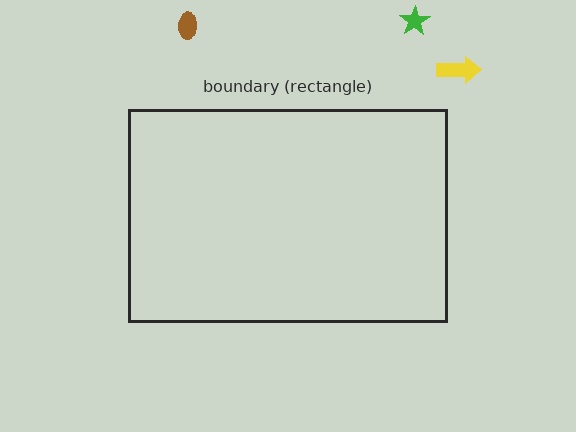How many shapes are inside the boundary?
0 inside, 3 outside.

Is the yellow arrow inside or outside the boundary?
Outside.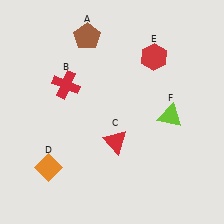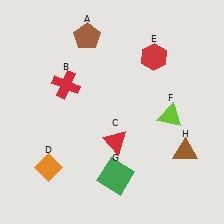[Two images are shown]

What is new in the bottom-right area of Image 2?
A brown triangle (H) was added in the bottom-right area of Image 2.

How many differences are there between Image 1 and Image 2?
There are 2 differences between the two images.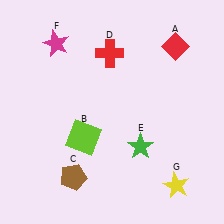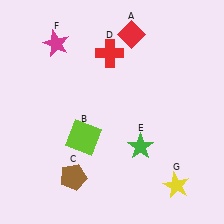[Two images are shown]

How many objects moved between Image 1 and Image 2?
1 object moved between the two images.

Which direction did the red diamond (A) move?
The red diamond (A) moved left.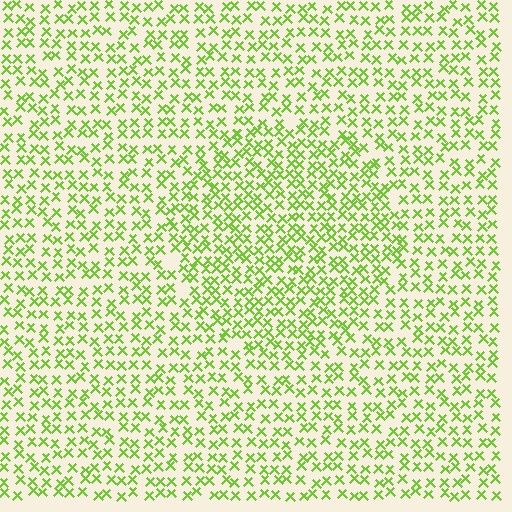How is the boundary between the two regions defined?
The boundary is defined by a change in element density (approximately 1.5x ratio). All elements are the same color, size, and shape.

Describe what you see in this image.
The image contains small lime elements arranged at two different densities. A circle-shaped region is visible where the elements are more densely packed than the surrounding area.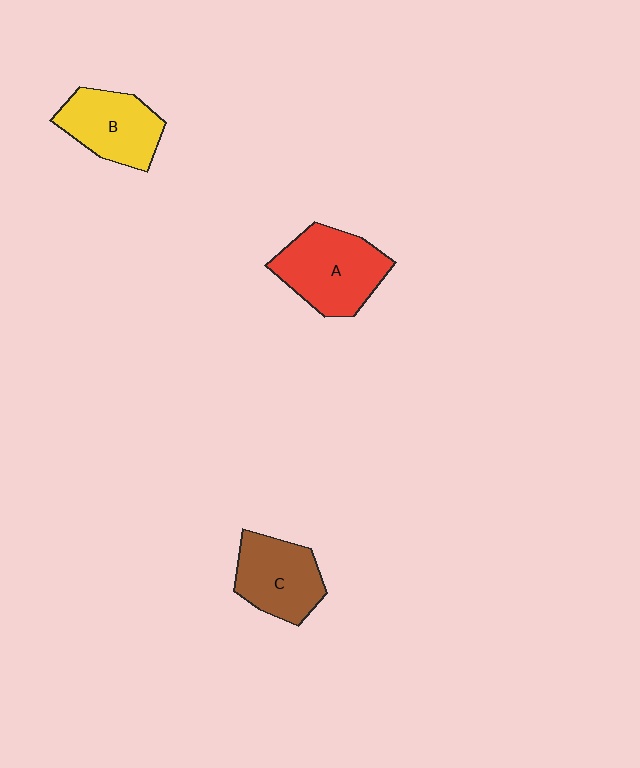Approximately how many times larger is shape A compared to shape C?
Approximately 1.2 times.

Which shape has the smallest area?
Shape B (yellow).